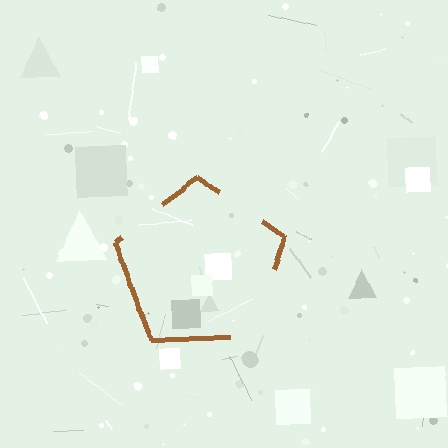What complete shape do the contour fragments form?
The contour fragments form a pentagon.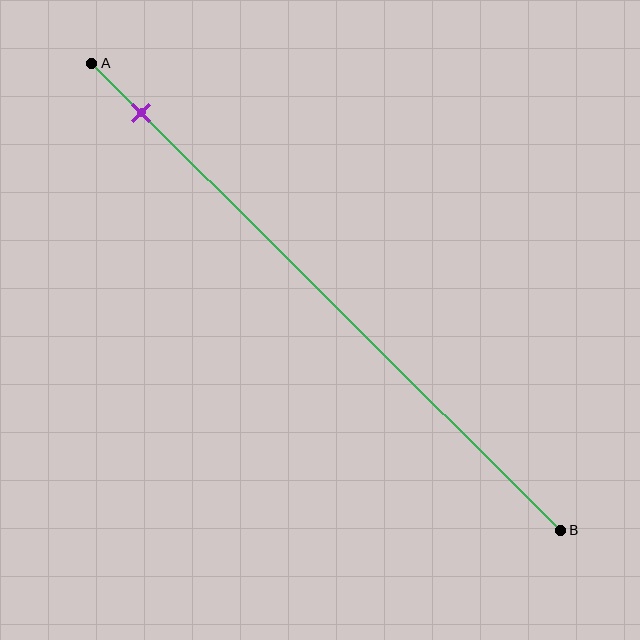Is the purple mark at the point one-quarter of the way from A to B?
No, the mark is at about 10% from A, not at the 25% one-quarter point.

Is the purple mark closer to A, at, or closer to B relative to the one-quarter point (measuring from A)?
The purple mark is closer to point A than the one-quarter point of segment AB.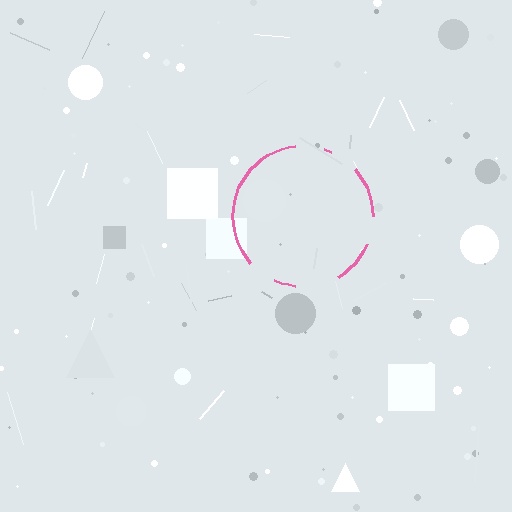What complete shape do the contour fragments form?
The contour fragments form a circle.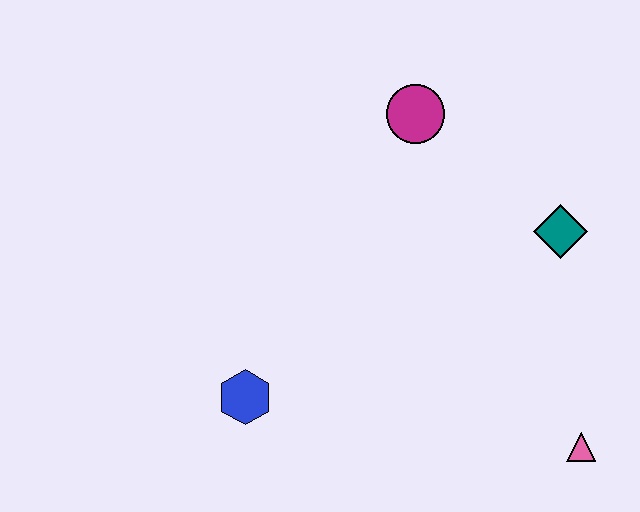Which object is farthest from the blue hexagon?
The teal diamond is farthest from the blue hexagon.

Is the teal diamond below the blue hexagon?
No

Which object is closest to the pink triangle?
The teal diamond is closest to the pink triangle.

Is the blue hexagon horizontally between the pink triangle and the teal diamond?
No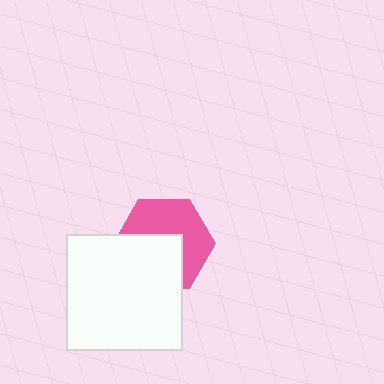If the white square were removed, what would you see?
You would see the complete pink hexagon.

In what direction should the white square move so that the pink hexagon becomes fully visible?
The white square should move toward the lower-left. That is the shortest direction to clear the overlap and leave the pink hexagon fully visible.